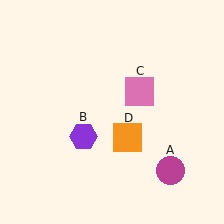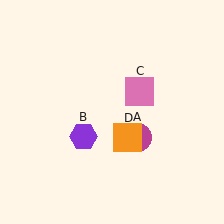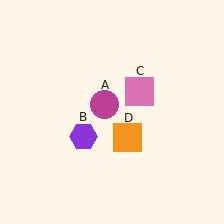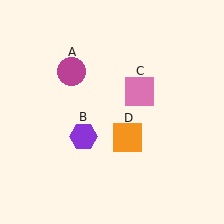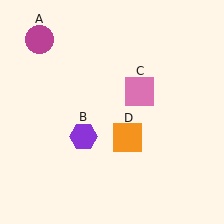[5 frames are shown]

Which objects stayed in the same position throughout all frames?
Purple hexagon (object B) and pink square (object C) and orange square (object D) remained stationary.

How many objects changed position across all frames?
1 object changed position: magenta circle (object A).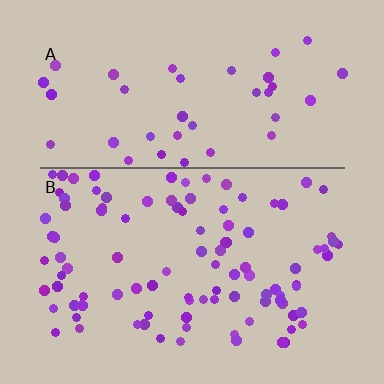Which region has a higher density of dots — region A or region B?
B (the bottom).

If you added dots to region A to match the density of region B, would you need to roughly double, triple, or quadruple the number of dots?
Approximately double.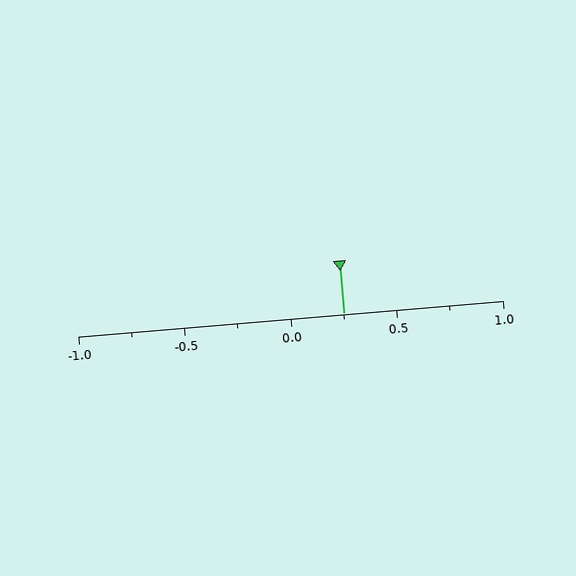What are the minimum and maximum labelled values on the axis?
The axis runs from -1.0 to 1.0.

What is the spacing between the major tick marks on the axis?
The major ticks are spaced 0.5 apart.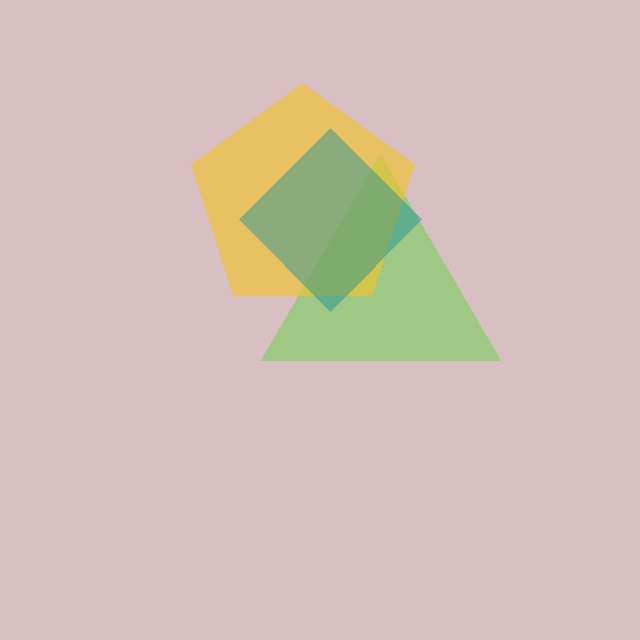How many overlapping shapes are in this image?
There are 3 overlapping shapes in the image.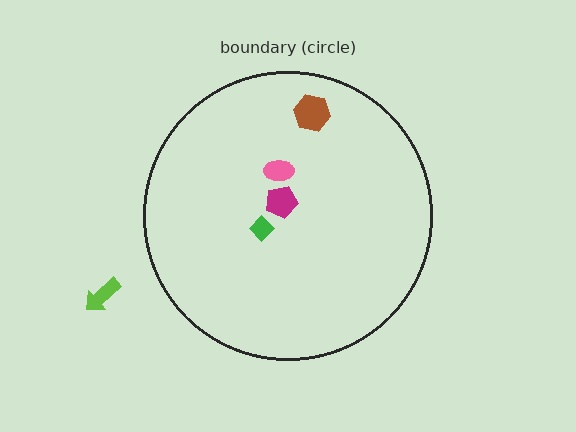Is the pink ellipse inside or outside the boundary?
Inside.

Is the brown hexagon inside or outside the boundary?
Inside.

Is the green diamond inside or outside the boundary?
Inside.